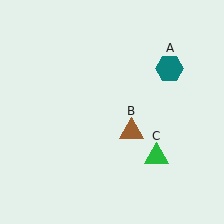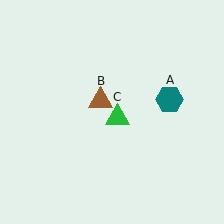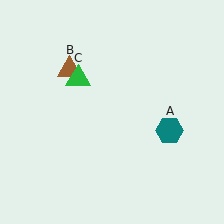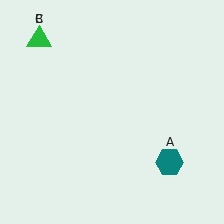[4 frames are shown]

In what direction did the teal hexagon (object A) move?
The teal hexagon (object A) moved down.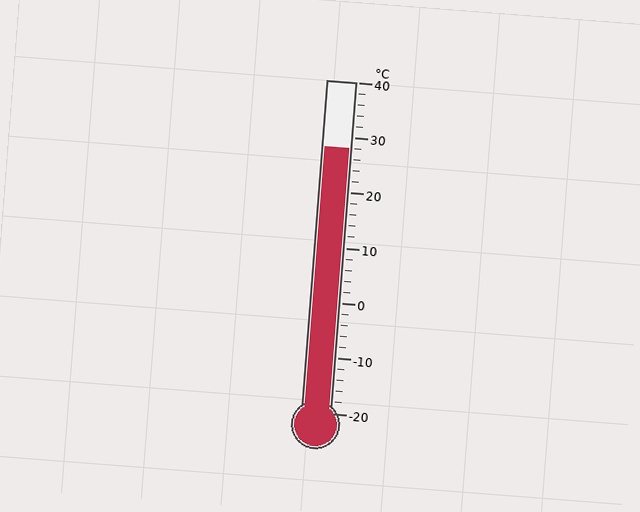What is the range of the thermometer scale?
The thermometer scale ranges from -20°C to 40°C.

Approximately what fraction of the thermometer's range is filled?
The thermometer is filled to approximately 80% of its range.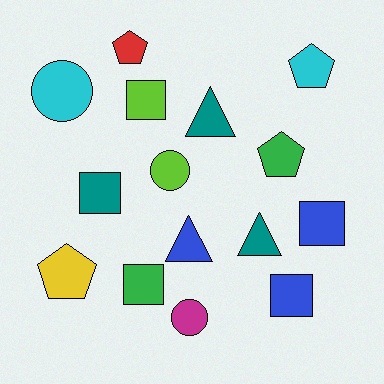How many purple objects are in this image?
There are no purple objects.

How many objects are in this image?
There are 15 objects.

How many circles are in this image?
There are 3 circles.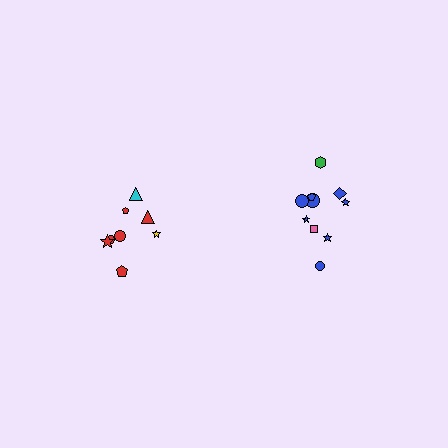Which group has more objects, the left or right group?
The right group.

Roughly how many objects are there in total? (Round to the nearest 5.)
Roughly 20 objects in total.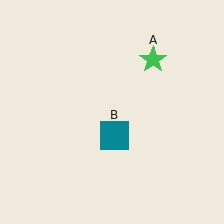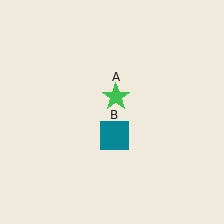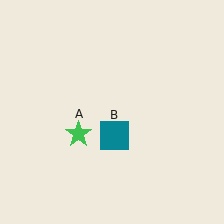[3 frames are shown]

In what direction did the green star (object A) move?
The green star (object A) moved down and to the left.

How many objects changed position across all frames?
1 object changed position: green star (object A).